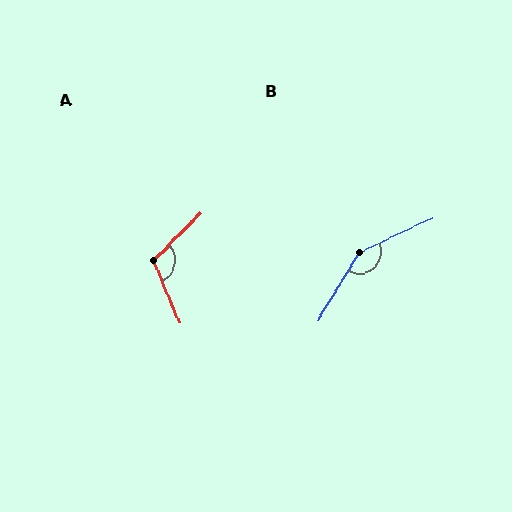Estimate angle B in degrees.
Approximately 146 degrees.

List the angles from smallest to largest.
A (113°), B (146°).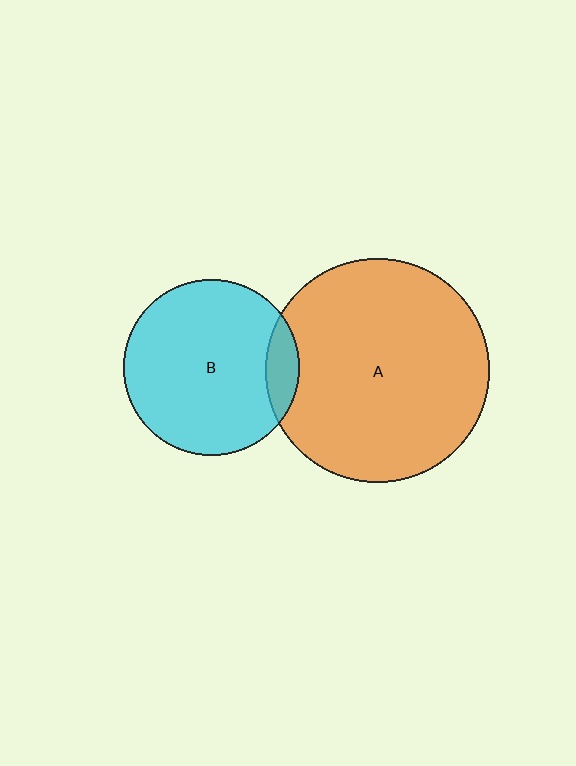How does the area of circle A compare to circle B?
Approximately 1.6 times.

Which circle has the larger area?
Circle A (orange).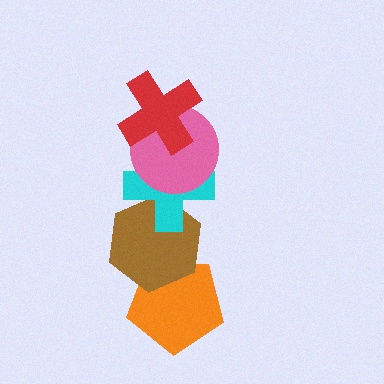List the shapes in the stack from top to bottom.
From top to bottom: the red cross, the pink circle, the cyan cross, the brown hexagon, the orange pentagon.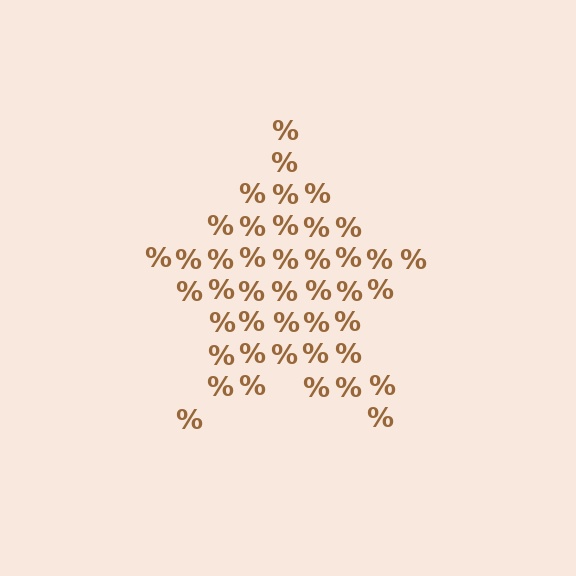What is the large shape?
The large shape is a star.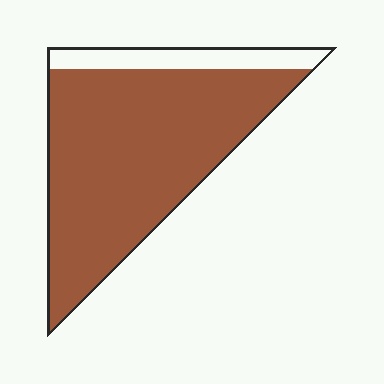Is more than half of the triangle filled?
Yes.